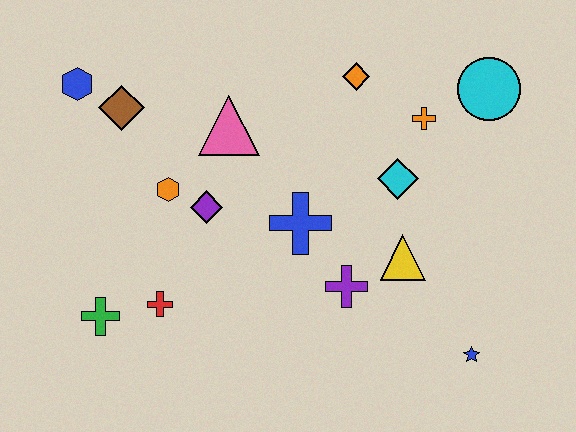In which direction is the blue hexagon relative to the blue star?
The blue hexagon is to the left of the blue star.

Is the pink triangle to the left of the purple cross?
Yes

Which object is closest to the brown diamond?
The blue hexagon is closest to the brown diamond.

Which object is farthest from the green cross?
The cyan circle is farthest from the green cross.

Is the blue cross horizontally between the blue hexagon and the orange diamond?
Yes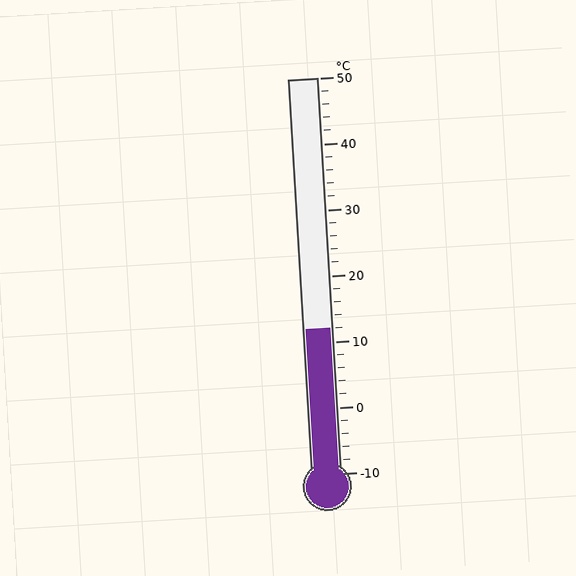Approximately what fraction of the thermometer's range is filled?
The thermometer is filled to approximately 35% of its range.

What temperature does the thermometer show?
The thermometer shows approximately 12°C.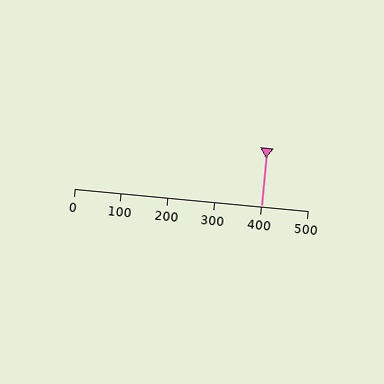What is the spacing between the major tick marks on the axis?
The major ticks are spaced 100 apart.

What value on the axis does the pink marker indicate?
The marker indicates approximately 400.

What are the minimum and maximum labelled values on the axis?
The axis runs from 0 to 500.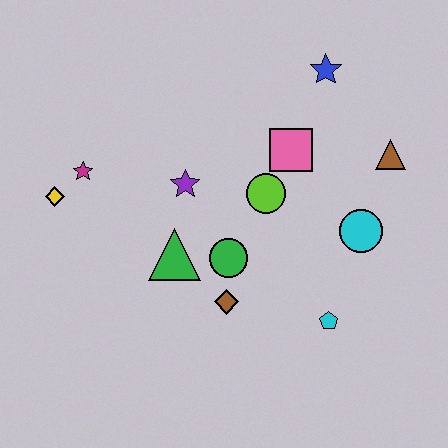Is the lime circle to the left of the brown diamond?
No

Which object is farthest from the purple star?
The brown triangle is farthest from the purple star.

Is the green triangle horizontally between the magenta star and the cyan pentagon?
Yes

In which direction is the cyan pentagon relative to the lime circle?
The cyan pentagon is below the lime circle.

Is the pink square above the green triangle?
Yes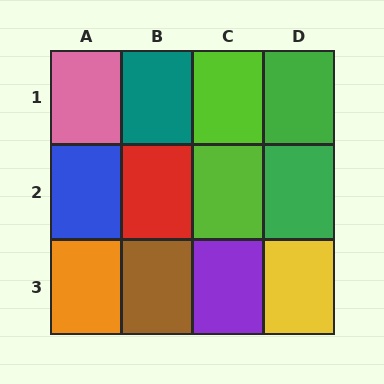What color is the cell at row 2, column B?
Red.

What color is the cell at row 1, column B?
Teal.